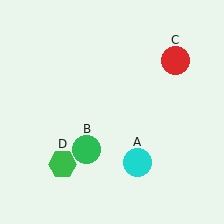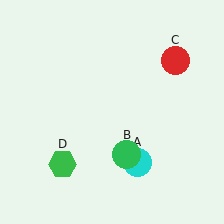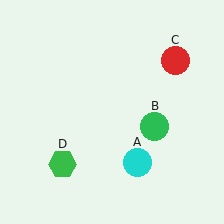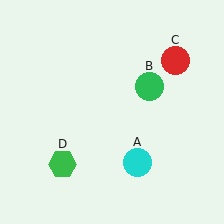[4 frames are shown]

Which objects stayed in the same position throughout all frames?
Cyan circle (object A) and red circle (object C) and green hexagon (object D) remained stationary.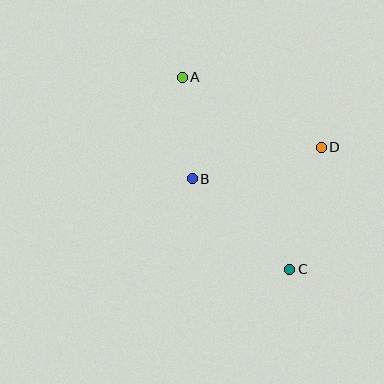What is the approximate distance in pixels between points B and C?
The distance between B and C is approximately 133 pixels.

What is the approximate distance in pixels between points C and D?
The distance between C and D is approximately 126 pixels.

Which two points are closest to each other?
Points A and B are closest to each other.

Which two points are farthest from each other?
Points A and C are farthest from each other.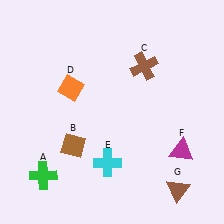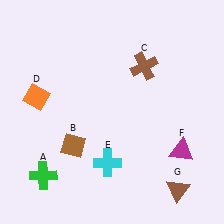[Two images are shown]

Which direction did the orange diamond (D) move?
The orange diamond (D) moved left.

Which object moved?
The orange diamond (D) moved left.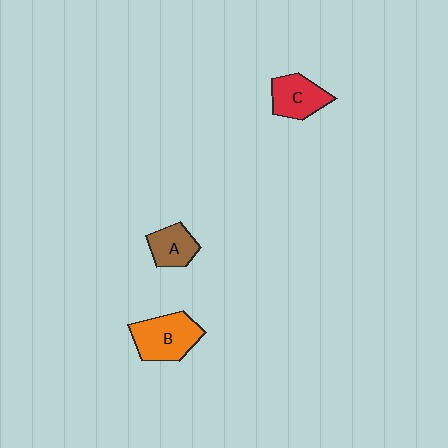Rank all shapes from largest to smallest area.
From largest to smallest: B (orange), C (red), A (brown).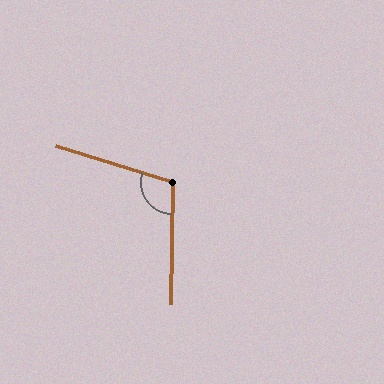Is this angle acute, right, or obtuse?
It is obtuse.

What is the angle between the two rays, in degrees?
Approximately 106 degrees.